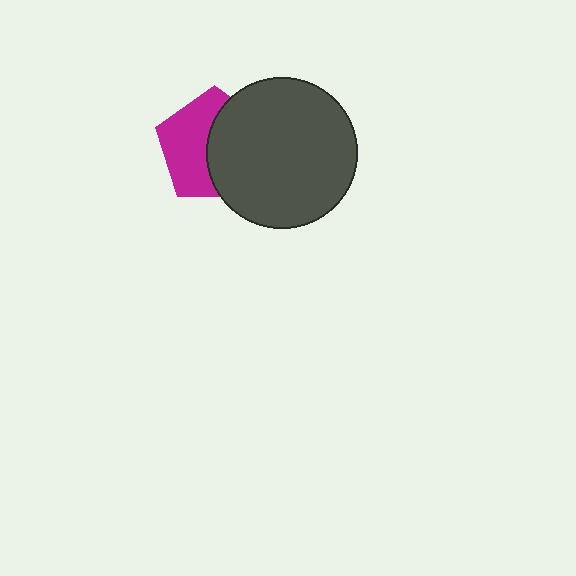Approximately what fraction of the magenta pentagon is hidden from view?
Roughly 51% of the magenta pentagon is hidden behind the dark gray circle.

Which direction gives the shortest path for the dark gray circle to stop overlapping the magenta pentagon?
Moving right gives the shortest separation.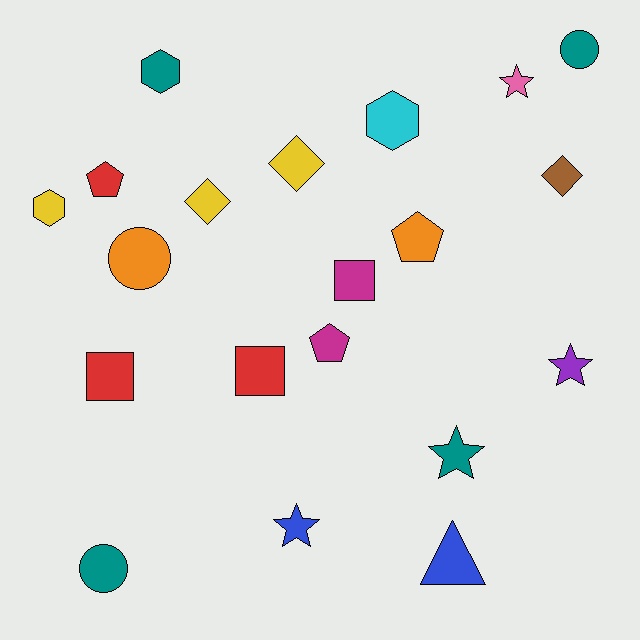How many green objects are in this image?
There are no green objects.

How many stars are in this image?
There are 4 stars.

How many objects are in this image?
There are 20 objects.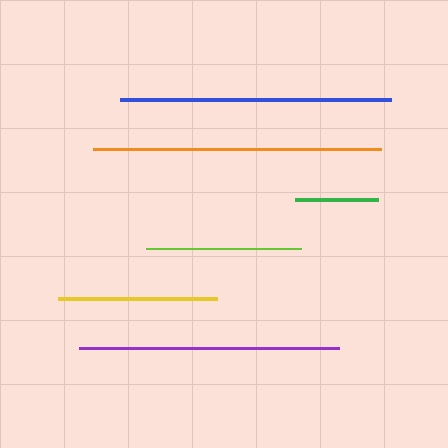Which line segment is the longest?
The orange line is the longest at approximately 289 pixels.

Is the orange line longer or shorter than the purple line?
The orange line is longer than the purple line.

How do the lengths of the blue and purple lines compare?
The blue and purple lines are approximately the same length.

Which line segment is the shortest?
The green line is the shortest at approximately 83 pixels.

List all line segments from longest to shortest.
From longest to shortest: orange, blue, purple, yellow, lime, green.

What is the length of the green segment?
The green segment is approximately 83 pixels long.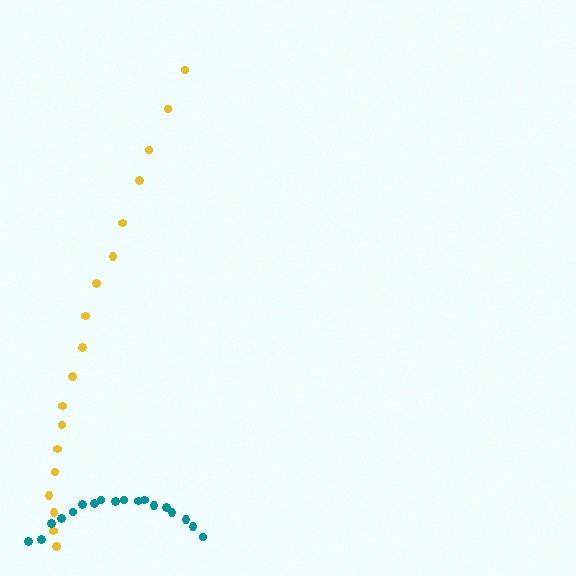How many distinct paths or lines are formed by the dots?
There are 2 distinct paths.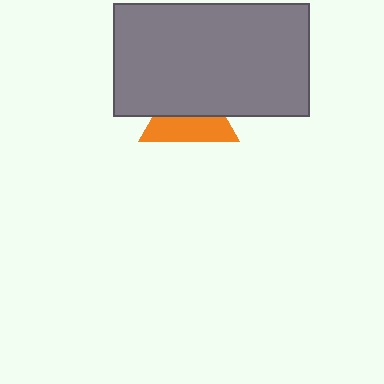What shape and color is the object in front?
The object in front is a gray rectangle.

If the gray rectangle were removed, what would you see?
You would see the complete orange triangle.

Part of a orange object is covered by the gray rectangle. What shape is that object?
It is a triangle.